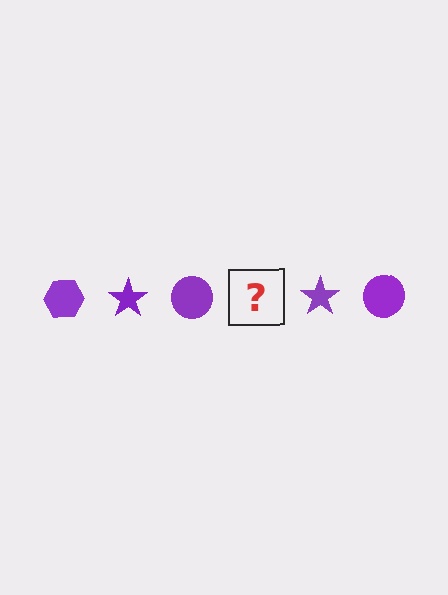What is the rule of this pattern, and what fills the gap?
The rule is that the pattern cycles through hexagon, star, circle shapes in purple. The gap should be filled with a purple hexagon.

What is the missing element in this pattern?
The missing element is a purple hexagon.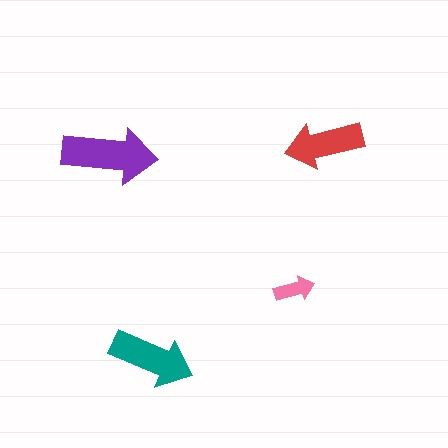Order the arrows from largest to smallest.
the purple one, the teal one, the red one, the pink one.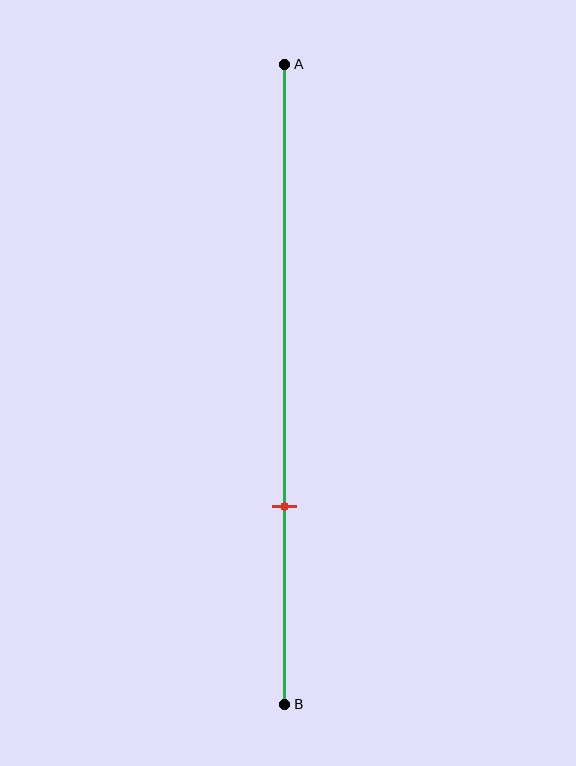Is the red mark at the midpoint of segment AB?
No, the mark is at about 70% from A, not at the 50% midpoint.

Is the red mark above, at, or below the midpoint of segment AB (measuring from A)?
The red mark is below the midpoint of segment AB.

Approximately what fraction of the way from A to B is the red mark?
The red mark is approximately 70% of the way from A to B.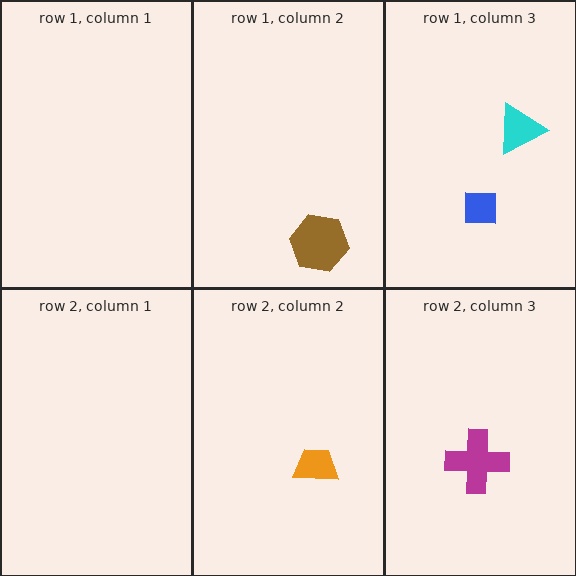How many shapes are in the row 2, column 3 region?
1.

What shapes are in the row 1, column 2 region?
The brown hexagon.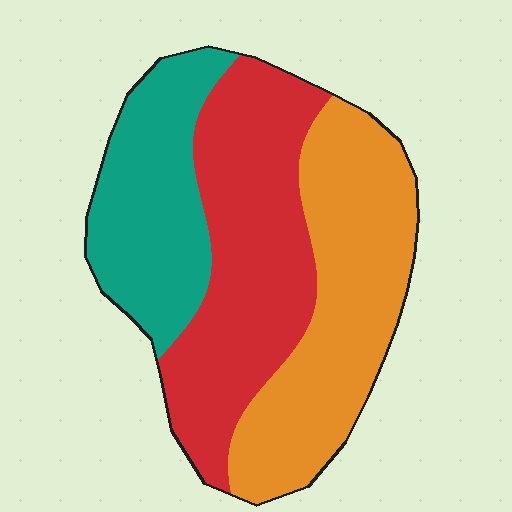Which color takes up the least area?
Teal, at roughly 25%.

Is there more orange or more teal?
Orange.